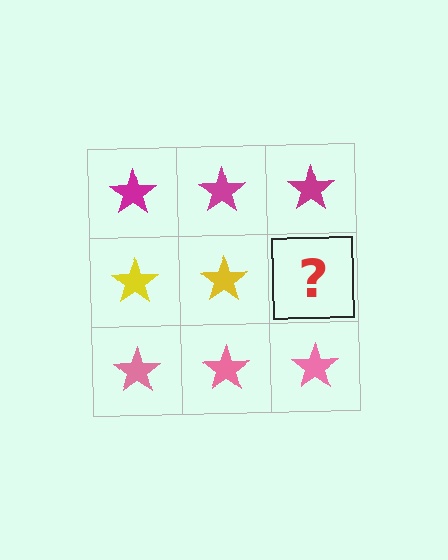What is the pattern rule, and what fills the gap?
The rule is that each row has a consistent color. The gap should be filled with a yellow star.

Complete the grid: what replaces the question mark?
The question mark should be replaced with a yellow star.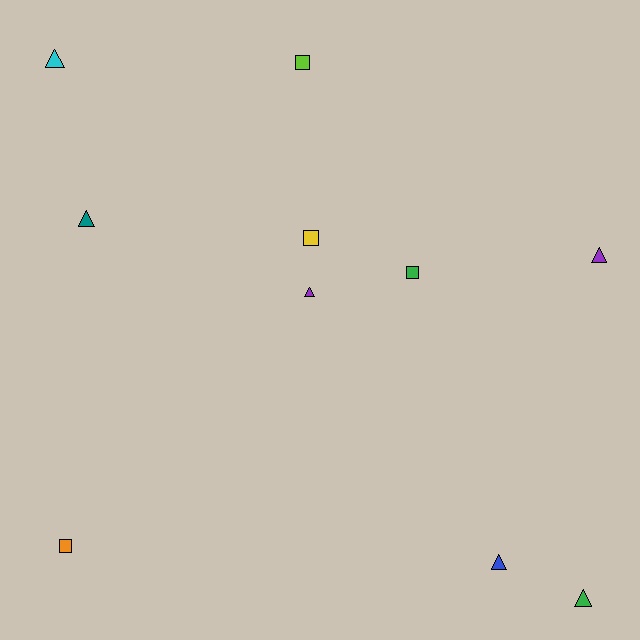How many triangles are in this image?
There are 6 triangles.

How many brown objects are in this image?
There are no brown objects.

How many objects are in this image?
There are 10 objects.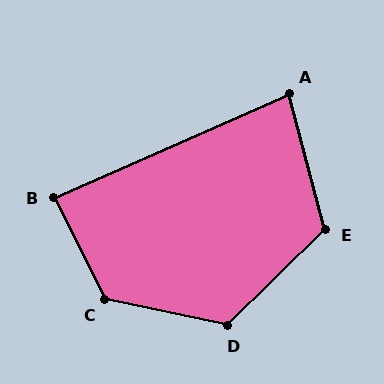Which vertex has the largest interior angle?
C, at approximately 129 degrees.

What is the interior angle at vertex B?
Approximately 87 degrees (approximately right).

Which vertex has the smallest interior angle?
A, at approximately 81 degrees.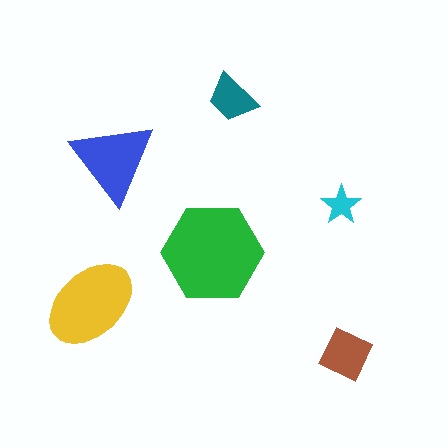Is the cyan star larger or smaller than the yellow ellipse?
Smaller.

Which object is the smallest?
The cyan star.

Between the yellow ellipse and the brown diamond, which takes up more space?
The yellow ellipse.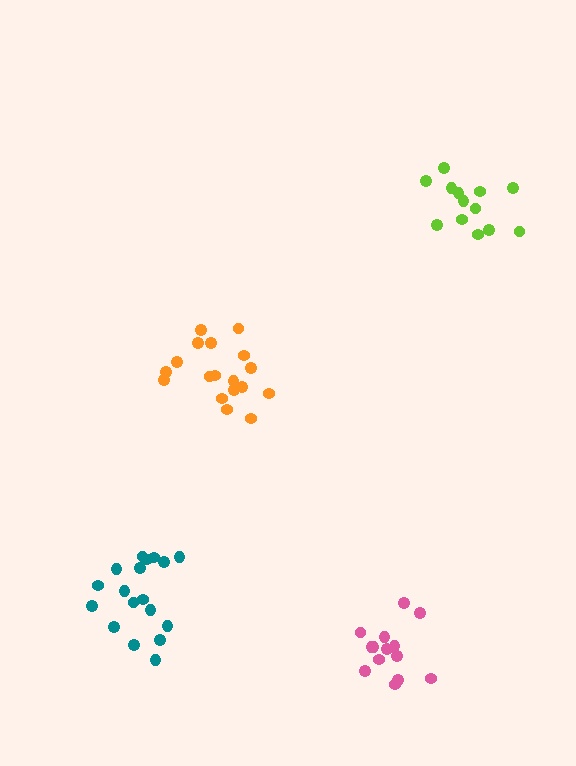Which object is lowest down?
The pink cluster is bottommost.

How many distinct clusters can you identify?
There are 4 distinct clusters.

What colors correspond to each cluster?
The clusters are colored: teal, pink, lime, orange.